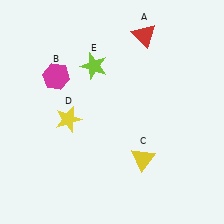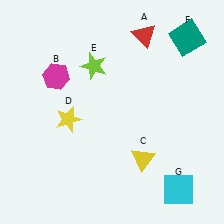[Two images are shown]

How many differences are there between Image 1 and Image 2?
There are 2 differences between the two images.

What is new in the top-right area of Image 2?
A teal square (F) was added in the top-right area of Image 2.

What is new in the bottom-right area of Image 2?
A cyan square (G) was added in the bottom-right area of Image 2.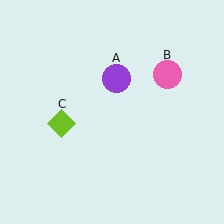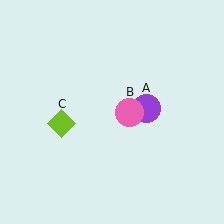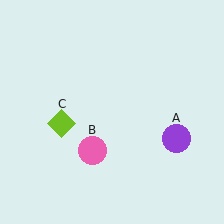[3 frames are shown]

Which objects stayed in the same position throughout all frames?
Lime diamond (object C) remained stationary.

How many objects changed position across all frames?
2 objects changed position: purple circle (object A), pink circle (object B).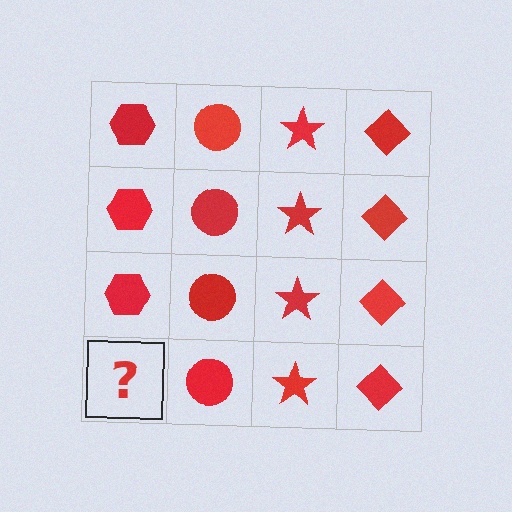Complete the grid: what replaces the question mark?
The question mark should be replaced with a red hexagon.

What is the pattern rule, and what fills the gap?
The rule is that each column has a consistent shape. The gap should be filled with a red hexagon.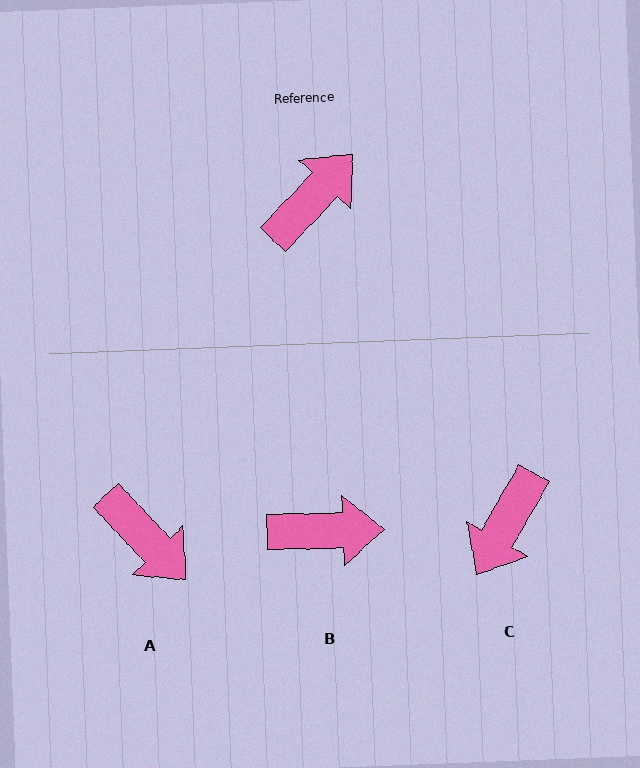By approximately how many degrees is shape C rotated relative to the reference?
Approximately 166 degrees clockwise.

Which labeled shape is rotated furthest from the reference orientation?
C, about 166 degrees away.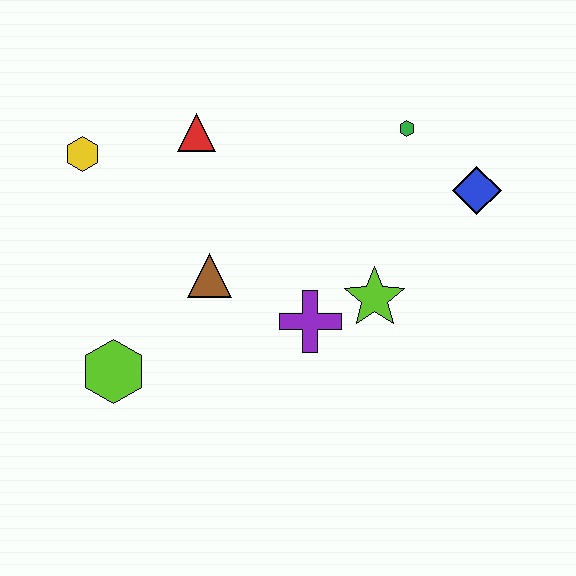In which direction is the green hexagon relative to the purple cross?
The green hexagon is above the purple cross.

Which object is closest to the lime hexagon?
The brown triangle is closest to the lime hexagon.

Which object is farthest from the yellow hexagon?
The blue diamond is farthest from the yellow hexagon.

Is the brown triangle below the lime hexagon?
No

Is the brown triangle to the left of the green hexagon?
Yes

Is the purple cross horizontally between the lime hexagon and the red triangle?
No